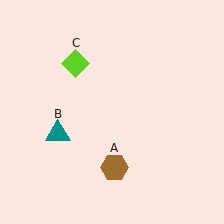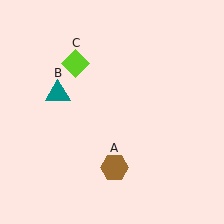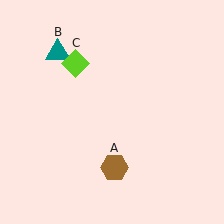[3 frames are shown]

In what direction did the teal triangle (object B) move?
The teal triangle (object B) moved up.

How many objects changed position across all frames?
1 object changed position: teal triangle (object B).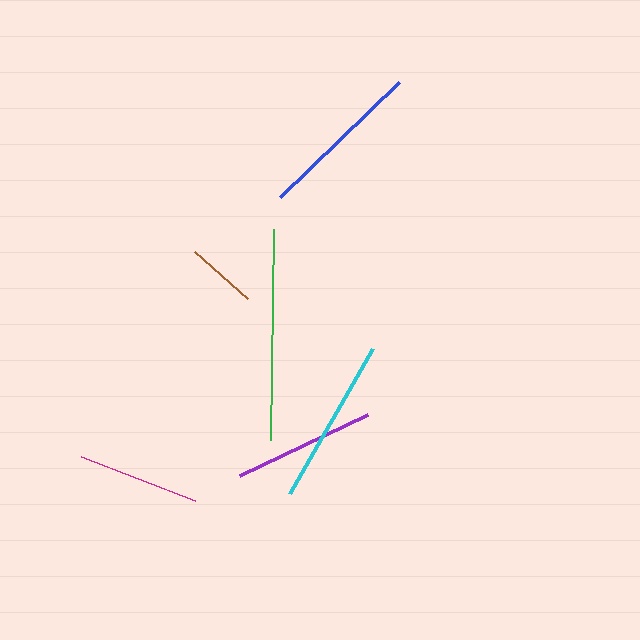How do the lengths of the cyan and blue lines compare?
The cyan and blue lines are approximately the same length.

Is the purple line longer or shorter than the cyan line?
The cyan line is longer than the purple line.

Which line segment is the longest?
The green line is the longest at approximately 211 pixels.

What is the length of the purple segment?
The purple segment is approximately 142 pixels long.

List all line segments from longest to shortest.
From longest to shortest: green, cyan, blue, purple, magenta, brown.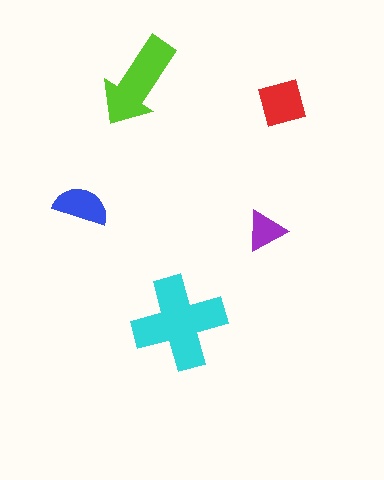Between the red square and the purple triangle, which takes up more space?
The red square.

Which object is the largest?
The cyan cross.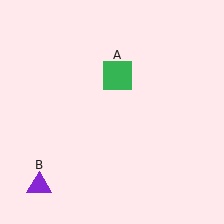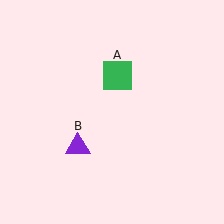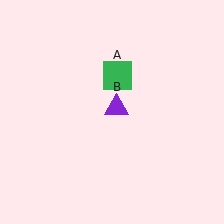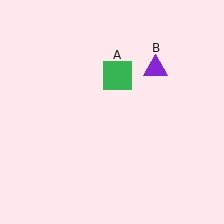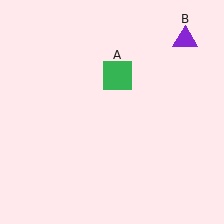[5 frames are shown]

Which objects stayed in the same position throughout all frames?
Green square (object A) remained stationary.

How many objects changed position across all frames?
1 object changed position: purple triangle (object B).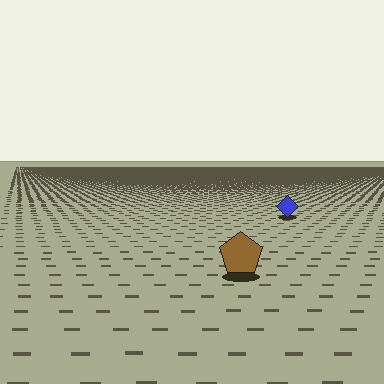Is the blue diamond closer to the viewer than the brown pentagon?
No. The brown pentagon is closer — you can tell from the texture gradient: the ground texture is coarser near it.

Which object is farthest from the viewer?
The blue diamond is farthest from the viewer. It appears smaller and the ground texture around it is denser.